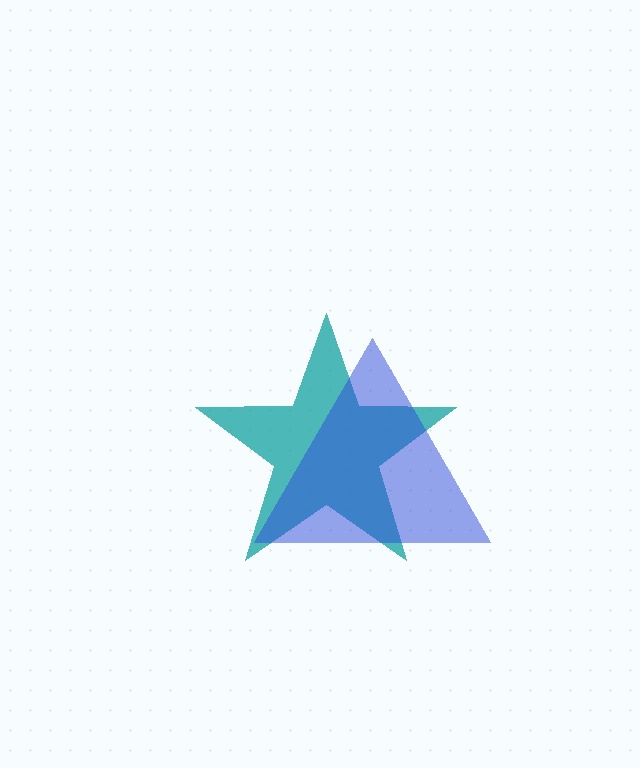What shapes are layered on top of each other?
The layered shapes are: a teal star, a blue triangle.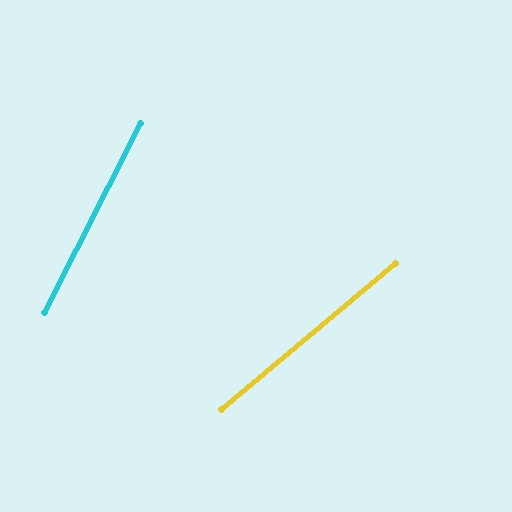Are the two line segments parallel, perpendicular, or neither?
Neither parallel nor perpendicular — they differ by about 23°.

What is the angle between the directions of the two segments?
Approximately 23 degrees.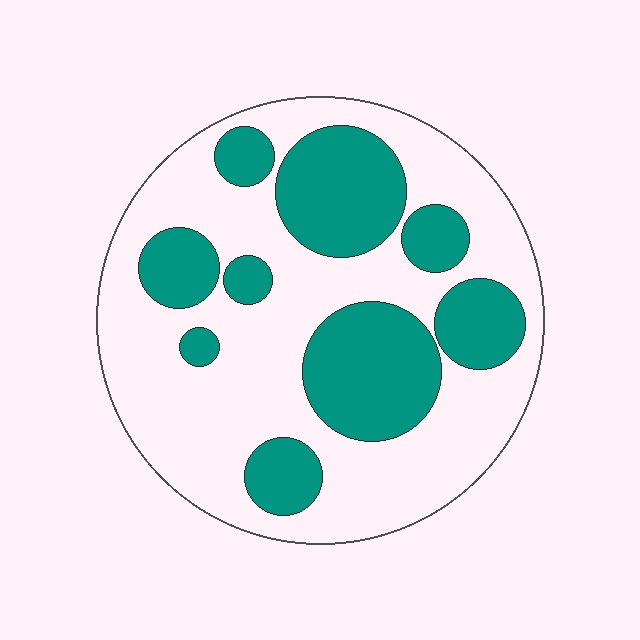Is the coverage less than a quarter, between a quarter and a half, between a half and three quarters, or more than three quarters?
Between a quarter and a half.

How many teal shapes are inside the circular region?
9.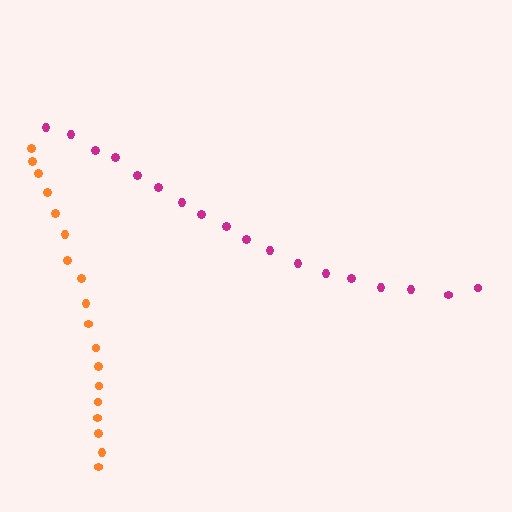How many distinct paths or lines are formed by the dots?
There are 2 distinct paths.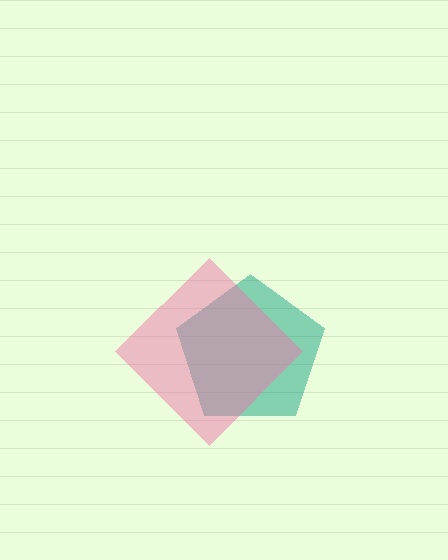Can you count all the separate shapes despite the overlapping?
Yes, there are 2 separate shapes.